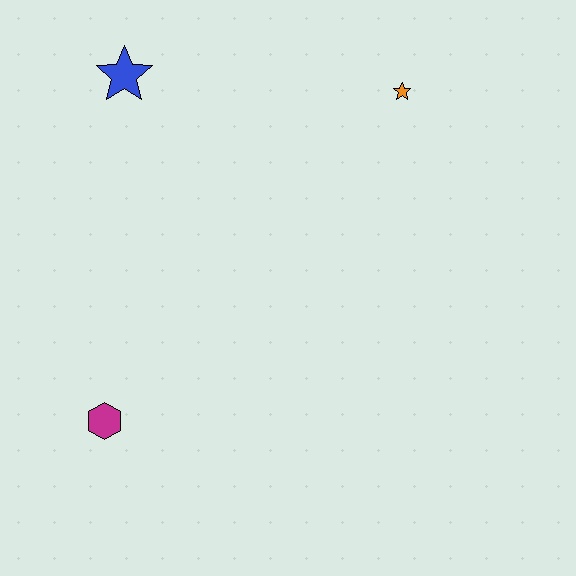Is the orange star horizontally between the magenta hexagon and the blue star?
No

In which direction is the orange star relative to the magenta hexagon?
The orange star is above the magenta hexagon.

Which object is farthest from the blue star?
The magenta hexagon is farthest from the blue star.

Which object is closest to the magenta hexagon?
The blue star is closest to the magenta hexagon.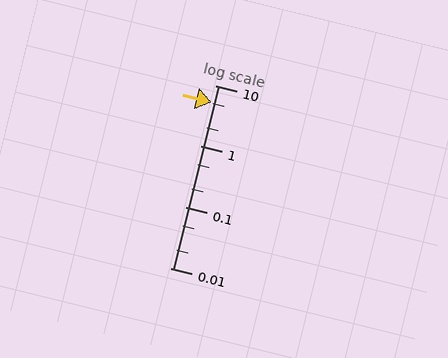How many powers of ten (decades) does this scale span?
The scale spans 3 decades, from 0.01 to 10.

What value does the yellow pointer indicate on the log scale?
The pointer indicates approximately 5.3.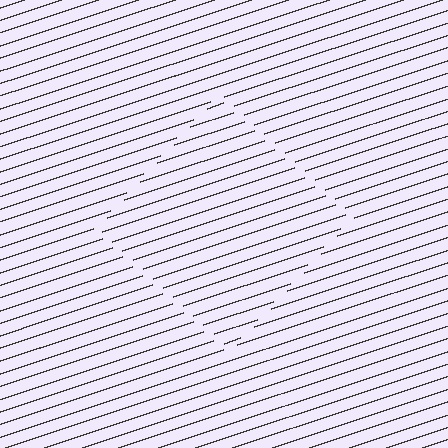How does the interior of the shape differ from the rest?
The interior of the shape contains the same grating, shifted by half a period — the contour is defined by the phase discontinuity where line-ends from the inner and outer gratings abut.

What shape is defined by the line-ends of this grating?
An illusory square. The interior of the shape contains the same grating, shifted by half a period — the contour is defined by the phase discontinuity where line-ends from the inner and outer gratings abut.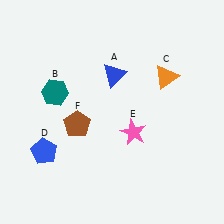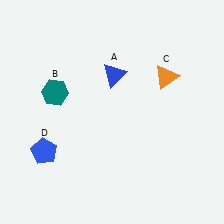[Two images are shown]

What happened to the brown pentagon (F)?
The brown pentagon (F) was removed in Image 2. It was in the bottom-left area of Image 1.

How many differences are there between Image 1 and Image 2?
There are 2 differences between the two images.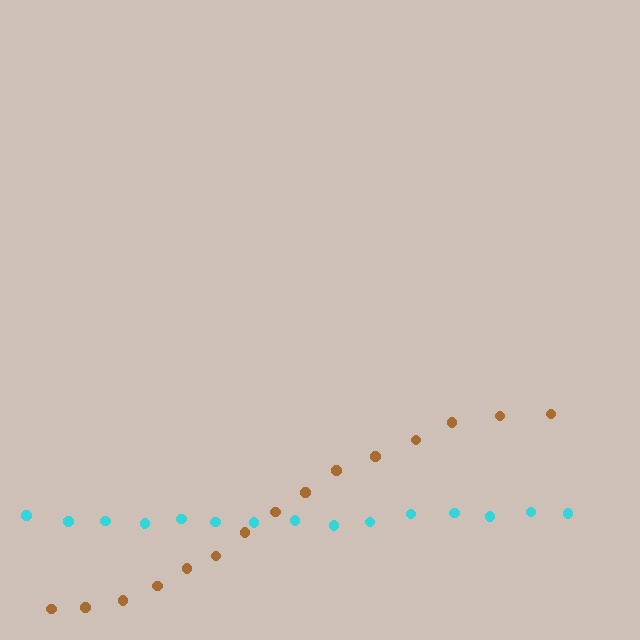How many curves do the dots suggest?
There are 2 distinct paths.